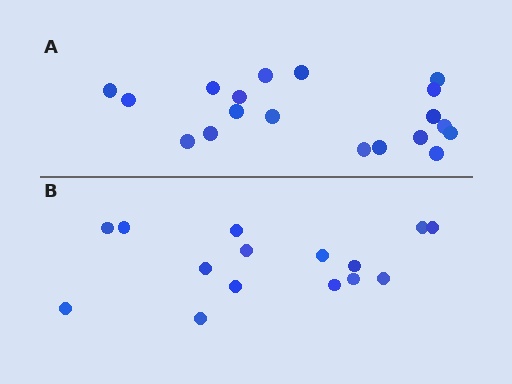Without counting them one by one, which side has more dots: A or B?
Region A (the top region) has more dots.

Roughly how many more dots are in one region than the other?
Region A has about 4 more dots than region B.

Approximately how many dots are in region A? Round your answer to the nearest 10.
About 20 dots. (The exact count is 19, which rounds to 20.)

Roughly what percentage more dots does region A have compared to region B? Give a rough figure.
About 25% more.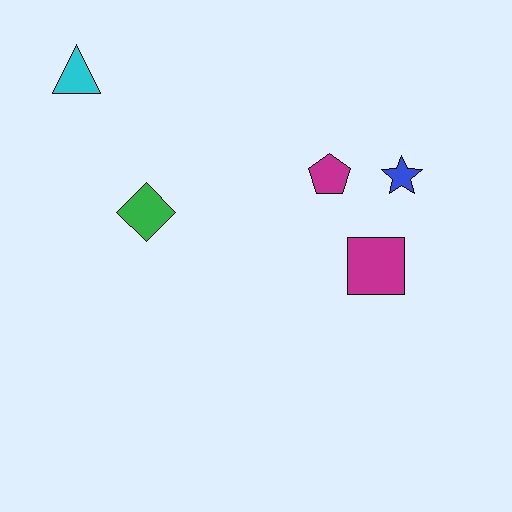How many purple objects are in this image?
There are no purple objects.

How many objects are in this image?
There are 5 objects.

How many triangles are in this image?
There is 1 triangle.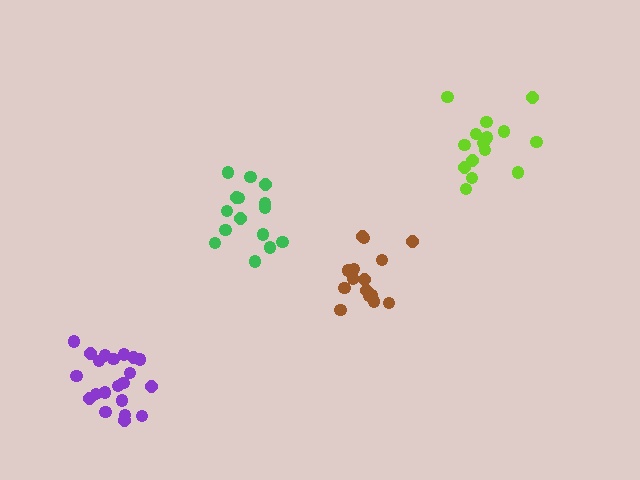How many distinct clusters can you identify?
There are 4 distinct clusters.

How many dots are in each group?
Group 1: 21 dots, Group 2: 15 dots, Group 3: 15 dots, Group 4: 15 dots (66 total).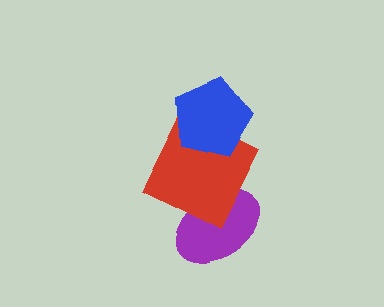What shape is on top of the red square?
The blue pentagon is on top of the red square.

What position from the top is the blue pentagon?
The blue pentagon is 1st from the top.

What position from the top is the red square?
The red square is 2nd from the top.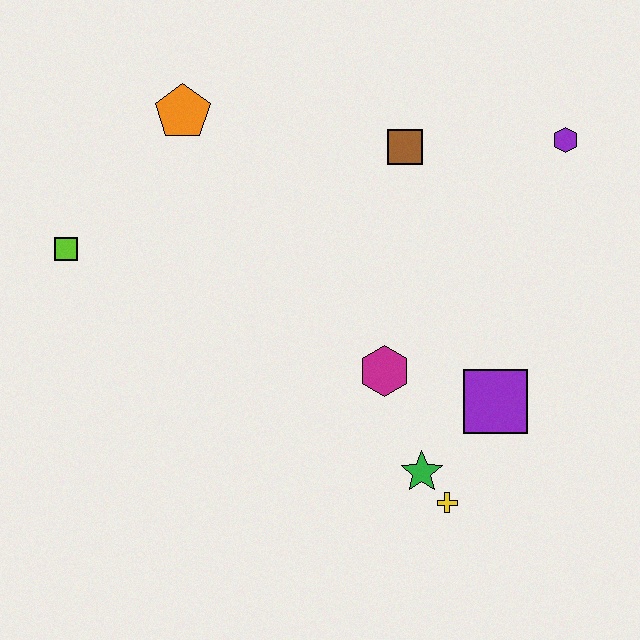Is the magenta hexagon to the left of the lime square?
No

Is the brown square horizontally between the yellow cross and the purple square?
No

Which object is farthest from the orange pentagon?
The yellow cross is farthest from the orange pentagon.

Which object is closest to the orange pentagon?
The lime square is closest to the orange pentagon.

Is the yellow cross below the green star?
Yes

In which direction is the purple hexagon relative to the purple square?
The purple hexagon is above the purple square.